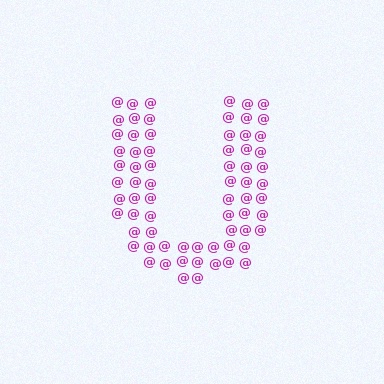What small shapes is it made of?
It is made of small at signs.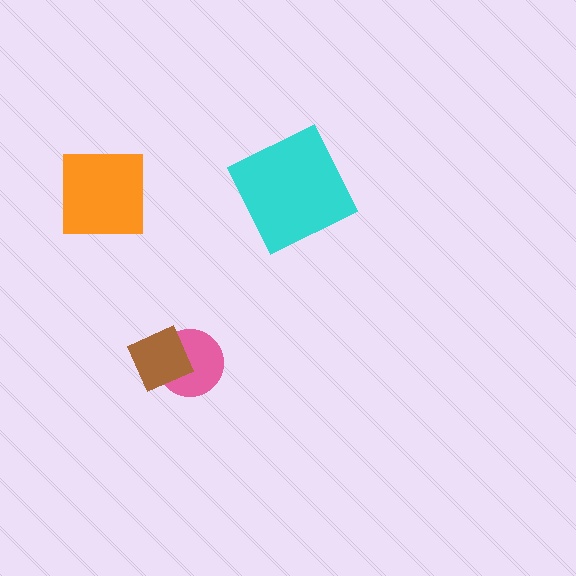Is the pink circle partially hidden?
Yes, it is partially covered by another shape.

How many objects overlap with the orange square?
0 objects overlap with the orange square.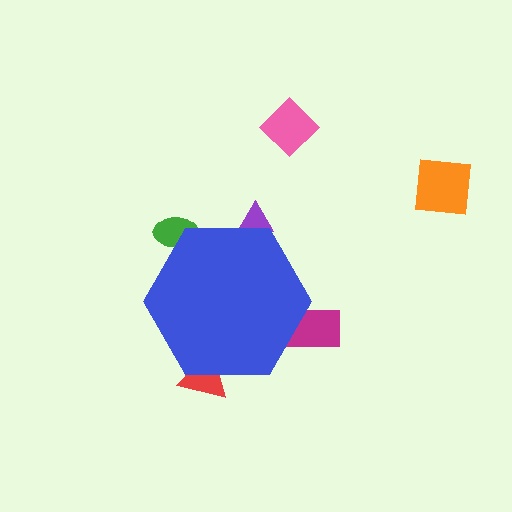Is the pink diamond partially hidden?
No, the pink diamond is fully visible.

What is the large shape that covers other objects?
A blue hexagon.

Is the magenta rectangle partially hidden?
Yes, the magenta rectangle is partially hidden behind the blue hexagon.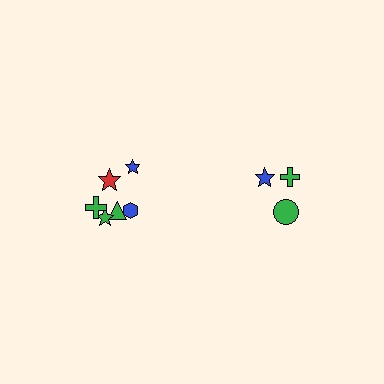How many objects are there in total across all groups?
There are 9 objects.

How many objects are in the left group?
There are 6 objects.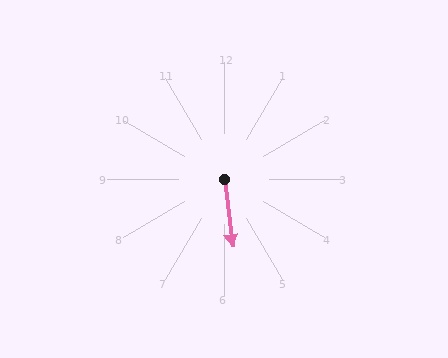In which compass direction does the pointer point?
South.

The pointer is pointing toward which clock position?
Roughly 6 o'clock.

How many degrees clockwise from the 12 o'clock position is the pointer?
Approximately 173 degrees.